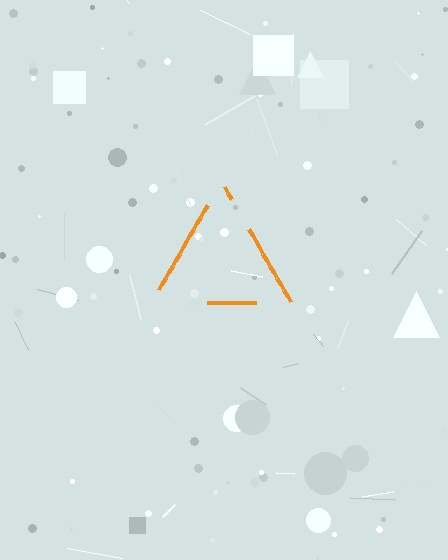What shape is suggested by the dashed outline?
The dashed outline suggests a triangle.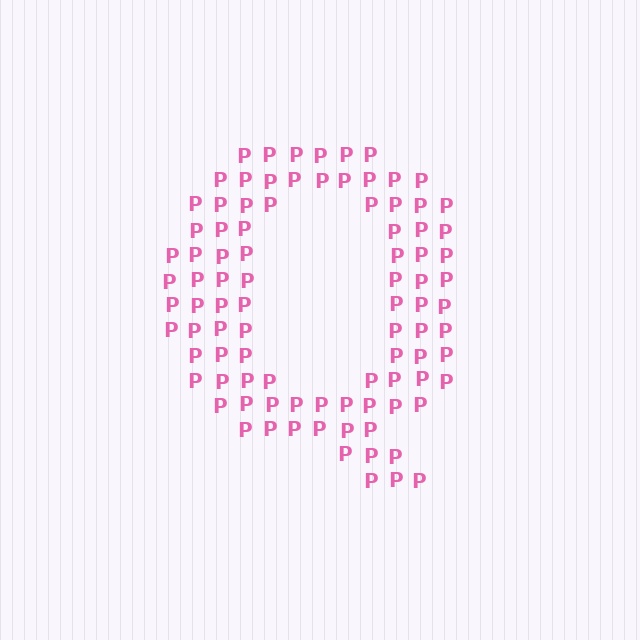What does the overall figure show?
The overall figure shows the letter Q.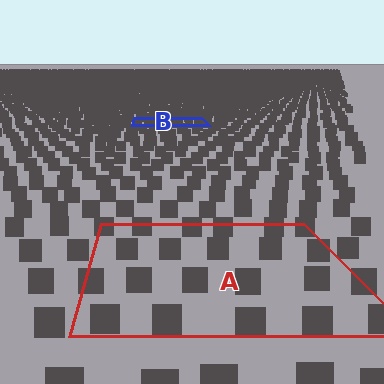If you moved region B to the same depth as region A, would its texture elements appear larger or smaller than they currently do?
They would appear larger. At a closer depth, the same texture elements are projected at a bigger on-screen size.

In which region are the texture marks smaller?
The texture marks are smaller in region B, because it is farther away.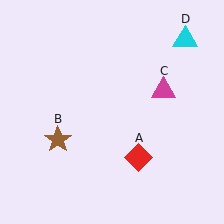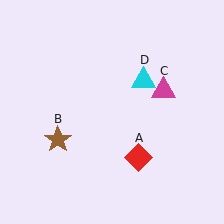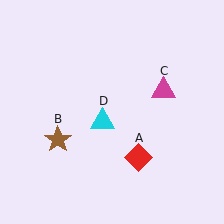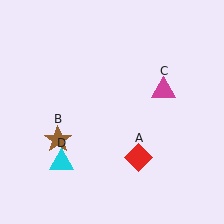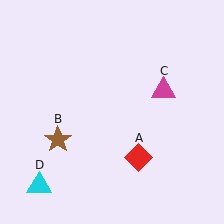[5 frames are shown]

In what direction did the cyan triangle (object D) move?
The cyan triangle (object D) moved down and to the left.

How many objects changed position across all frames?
1 object changed position: cyan triangle (object D).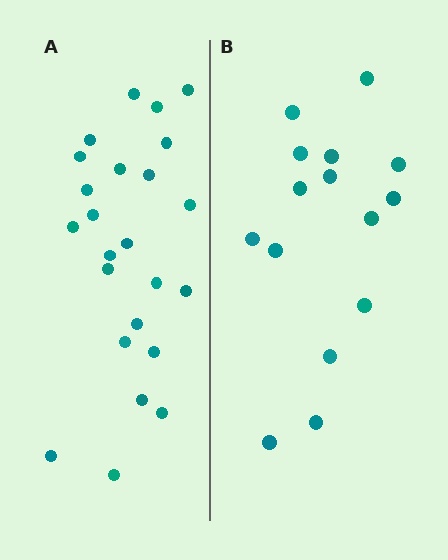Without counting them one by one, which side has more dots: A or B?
Region A (the left region) has more dots.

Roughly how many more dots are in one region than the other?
Region A has roughly 8 or so more dots than region B.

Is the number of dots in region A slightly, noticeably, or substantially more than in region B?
Region A has substantially more. The ratio is roughly 1.6 to 1.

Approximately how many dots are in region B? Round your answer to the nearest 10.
About 20 dots. (The exact count is 15, which rounds to 20.)